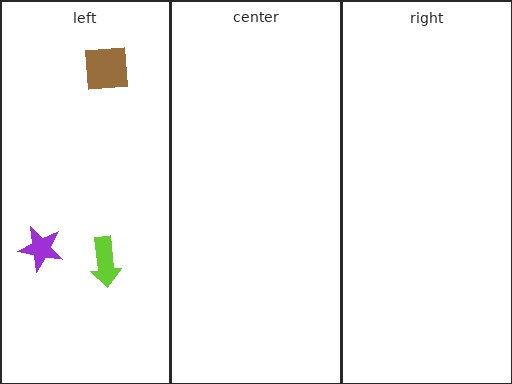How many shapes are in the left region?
3.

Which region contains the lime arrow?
The left region.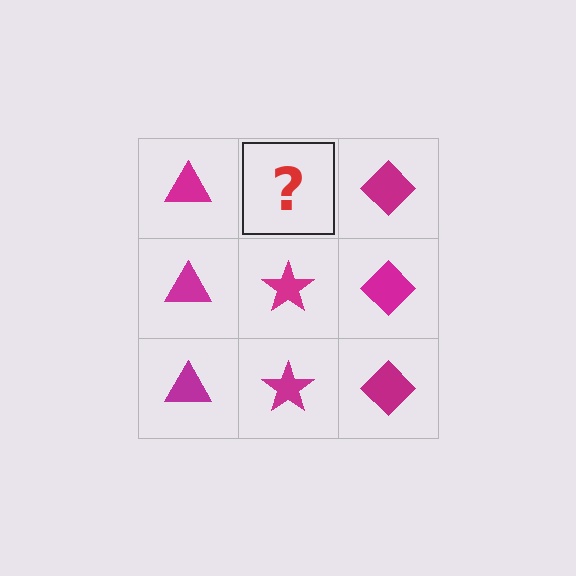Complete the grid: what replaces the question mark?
The question mark should be replaced with a magenta star.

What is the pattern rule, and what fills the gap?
The rule is that each column has a consistent shape. The gap should be filled with a magenta star.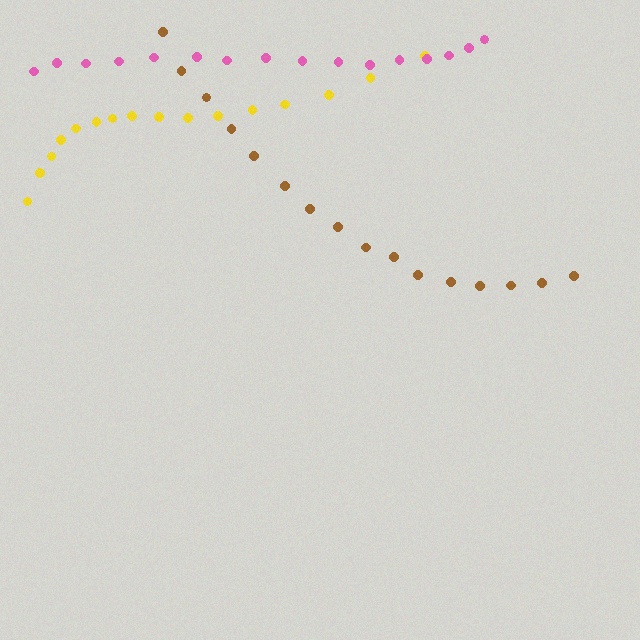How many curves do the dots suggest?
There are 3 distinct paths.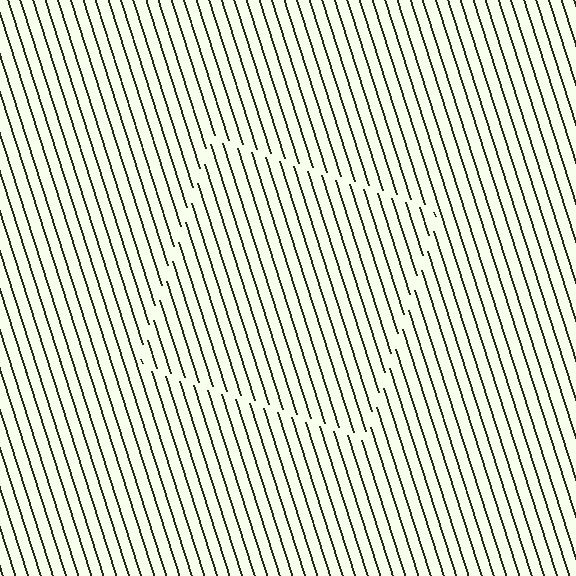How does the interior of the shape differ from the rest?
The interior of the shape contains the same grating, shifted by half a period — the contour is defined by the phase discontinuity where line-ends from the inner and outer gratings abut.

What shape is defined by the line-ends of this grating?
An illusory square. The interior of the shape contains the same grating, shifted by half a period — the contour is defined by the phase discontinuity where line-ends from the inner and outer gratings abut.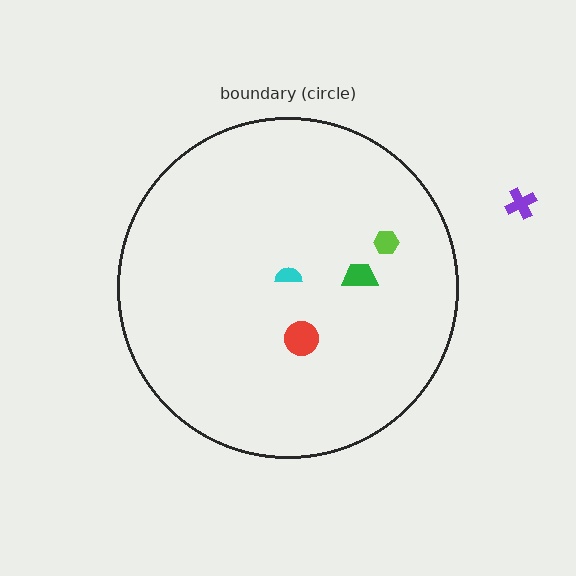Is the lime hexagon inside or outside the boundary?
Inside.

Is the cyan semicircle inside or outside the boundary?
Inside.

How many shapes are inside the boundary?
4 inside, 1 outside.